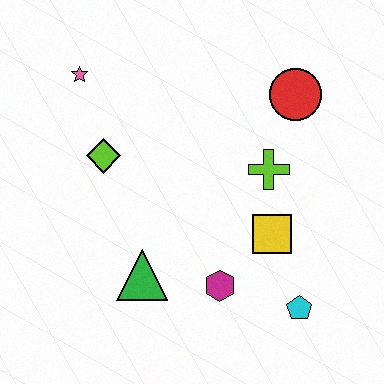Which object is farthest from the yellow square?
The pink star is farthest from the yellow square.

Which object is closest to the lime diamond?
The pink star is closest to the lime diamond.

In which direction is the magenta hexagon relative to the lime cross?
The magenta hexagon is below the lime cross.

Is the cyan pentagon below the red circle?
Yes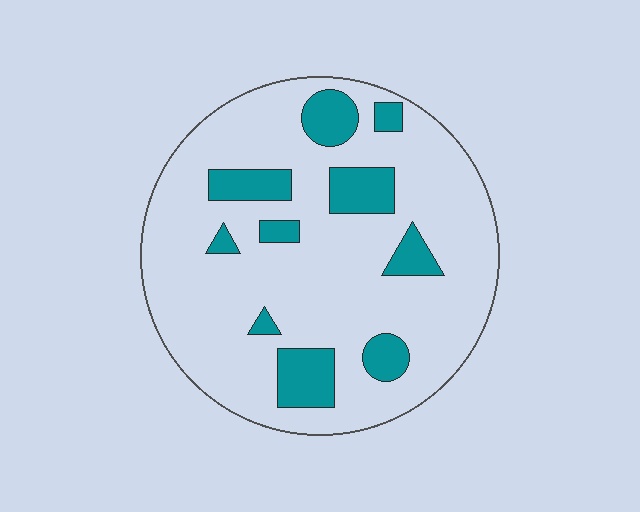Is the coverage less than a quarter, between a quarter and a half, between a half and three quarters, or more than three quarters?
Less than a quarter.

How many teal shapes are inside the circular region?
10.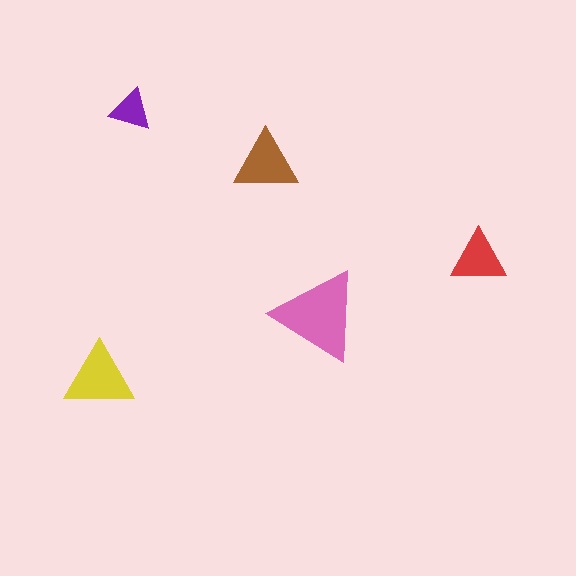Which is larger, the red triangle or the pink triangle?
The pink one.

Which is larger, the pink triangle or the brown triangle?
The pink one.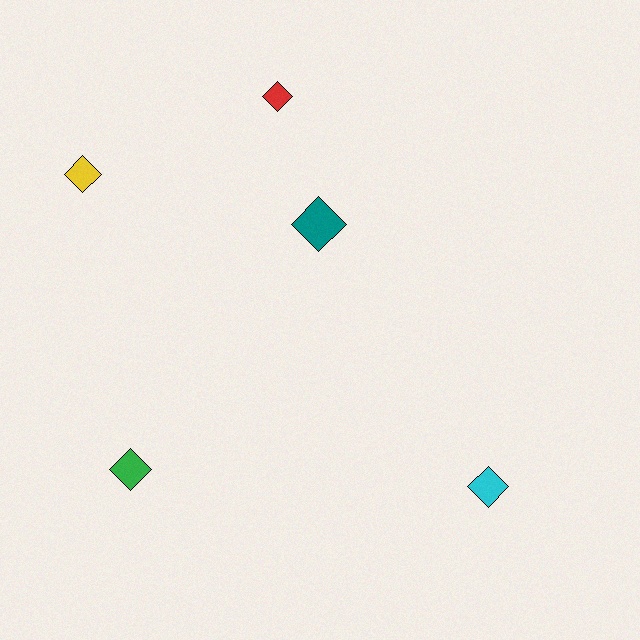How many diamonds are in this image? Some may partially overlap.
There are 5 diamonds.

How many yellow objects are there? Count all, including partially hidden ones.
There is 1 yellow object.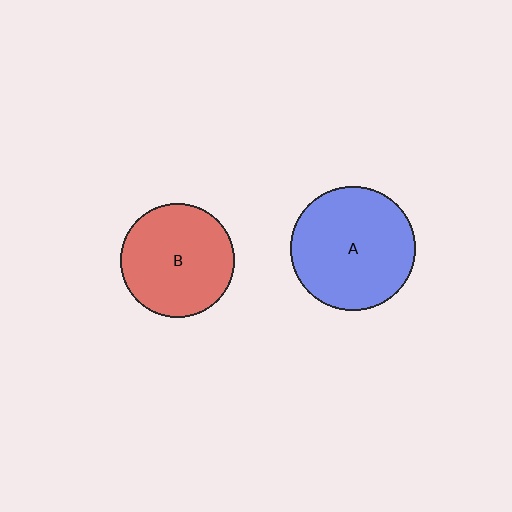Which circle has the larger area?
Circle A (blue).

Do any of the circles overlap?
No, none of the circles overlap.